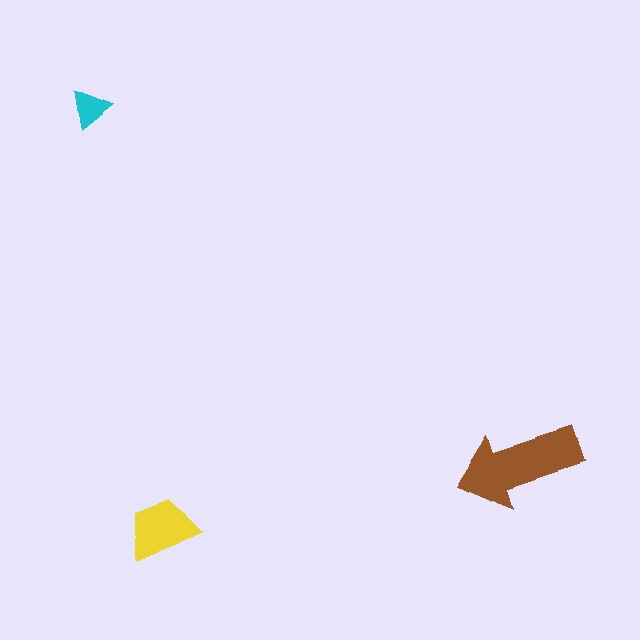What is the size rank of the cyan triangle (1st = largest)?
3rd.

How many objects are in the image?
There are 3 objects in the image.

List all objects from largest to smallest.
The brown arrow, the yellow trapezoid, the cyan triangle.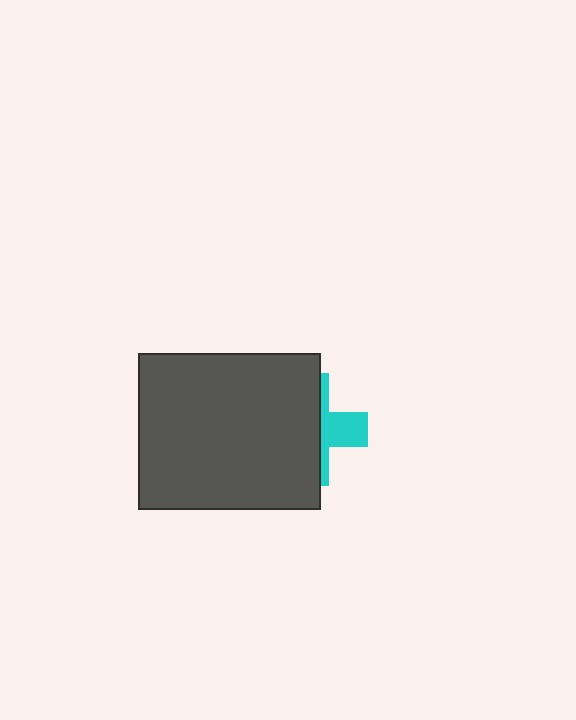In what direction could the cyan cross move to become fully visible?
The cyan cross could move right. That would shift it out from behind the dark gray rectangle entirely.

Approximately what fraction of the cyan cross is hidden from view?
Roughly 67% of the cyan cross is hidden behind the dark gray rectangle.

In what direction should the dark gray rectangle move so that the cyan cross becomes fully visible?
The dark gray rectangle should move left. That is the shortest direction to clear the overlap and leave the cyan cross fully visible.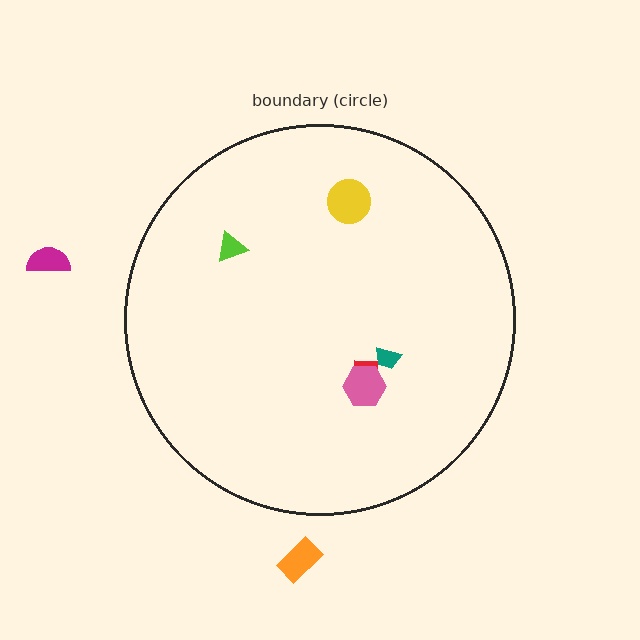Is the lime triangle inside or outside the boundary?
Inside.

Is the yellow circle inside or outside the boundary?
Inside.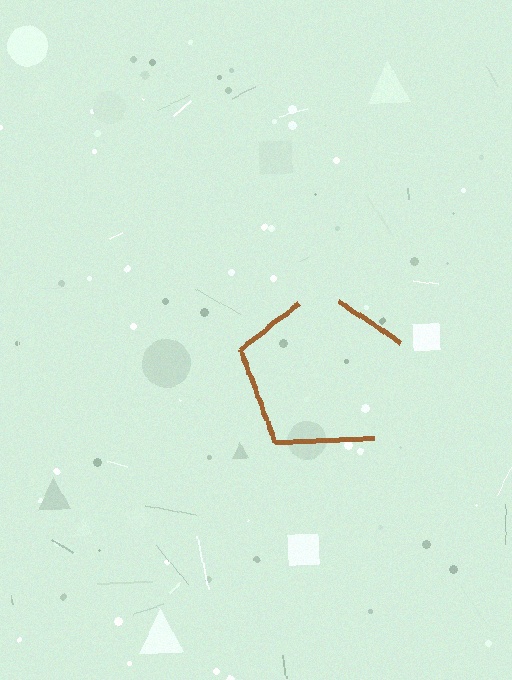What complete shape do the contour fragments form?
The contour fragments form a pentagon.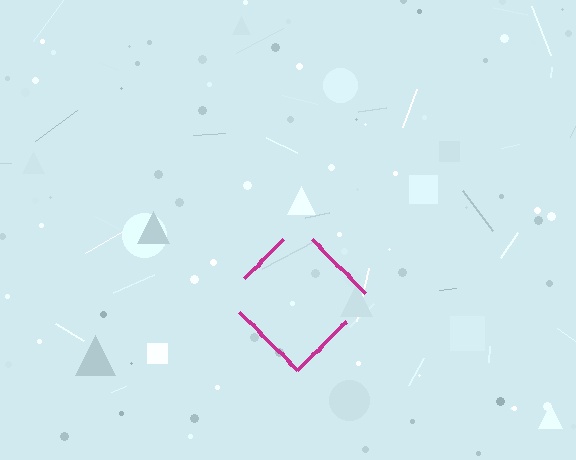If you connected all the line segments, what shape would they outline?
They would outline a diamond.